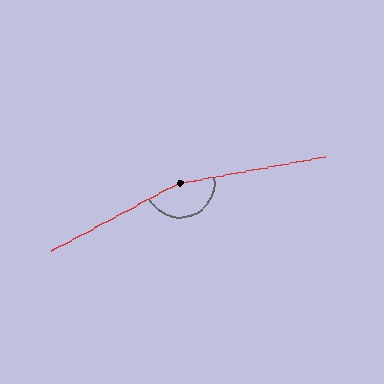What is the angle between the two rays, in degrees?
Approximately 162 degrees.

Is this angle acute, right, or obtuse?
It is obtuse.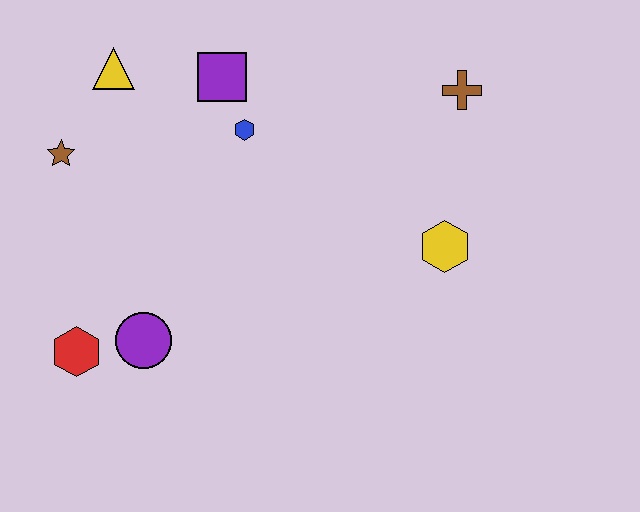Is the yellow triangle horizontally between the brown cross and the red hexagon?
Yes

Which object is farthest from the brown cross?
The red hexagon is farthest from the brown cross.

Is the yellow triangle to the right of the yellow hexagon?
No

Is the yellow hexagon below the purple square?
Yes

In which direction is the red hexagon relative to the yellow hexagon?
The red hexagon is to the left of the yellow hexagon.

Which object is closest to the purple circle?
The red hexagon is closest to the purple circle.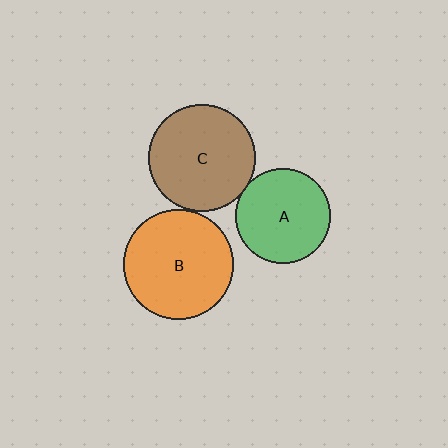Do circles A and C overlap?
Yes.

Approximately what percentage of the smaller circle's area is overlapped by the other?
Approximately 5%.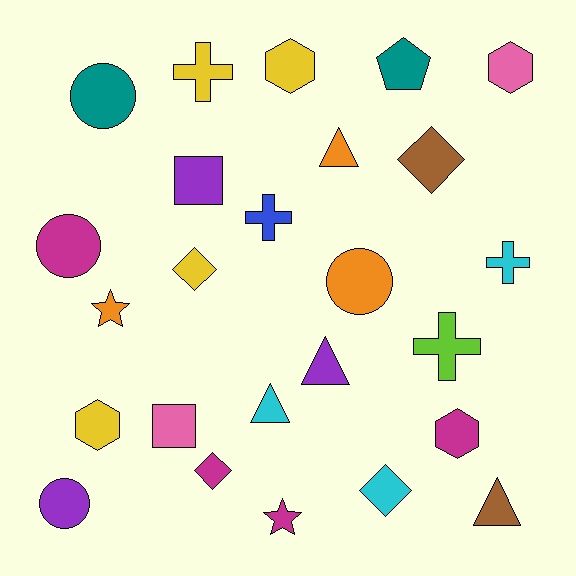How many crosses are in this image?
There are 4 crosses.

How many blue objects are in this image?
There is 1 blue object.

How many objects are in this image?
There are 25 objects.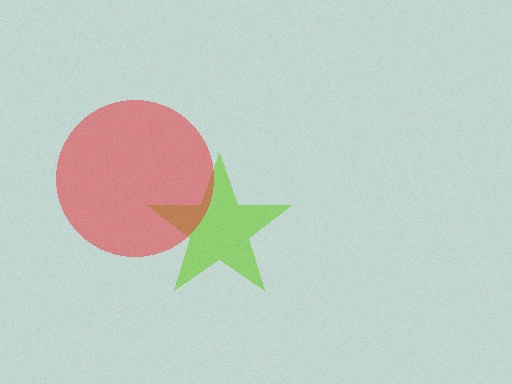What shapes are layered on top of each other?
The layered shapes are: a lime star, a red circle.